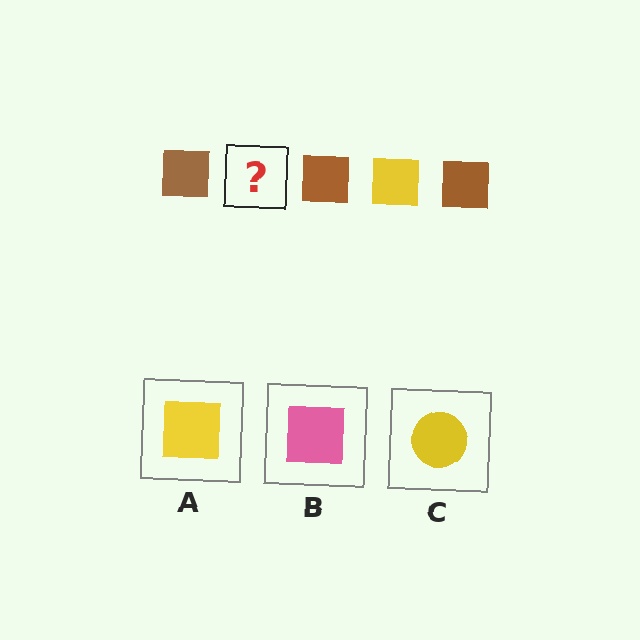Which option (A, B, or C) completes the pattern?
A.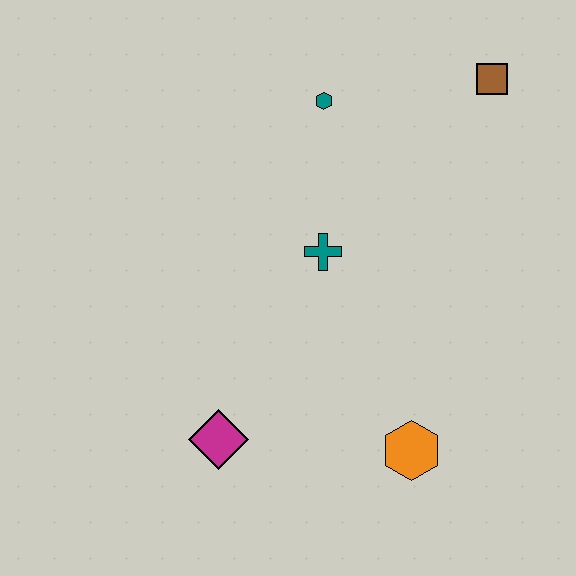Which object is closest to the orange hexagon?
The magenta diamond is closest to the orange hexagon.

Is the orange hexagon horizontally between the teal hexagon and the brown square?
Yes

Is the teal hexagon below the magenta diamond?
No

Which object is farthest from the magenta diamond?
The brown square is farthest from the magenta diamond.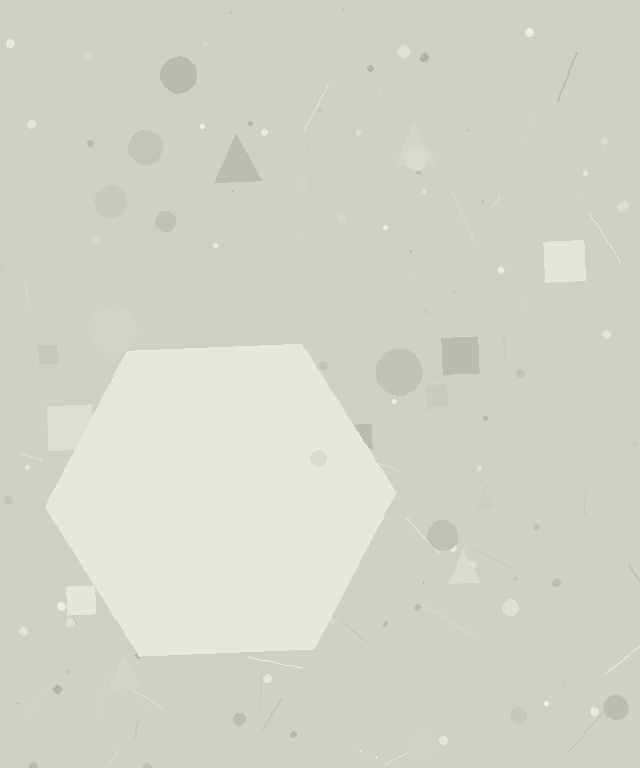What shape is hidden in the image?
A hexagon is hidden in the image.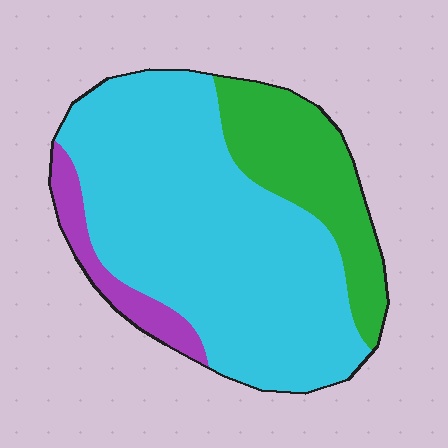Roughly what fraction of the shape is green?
Green covers roughly 20% of the shape.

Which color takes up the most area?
Cyan, at roughly 70%.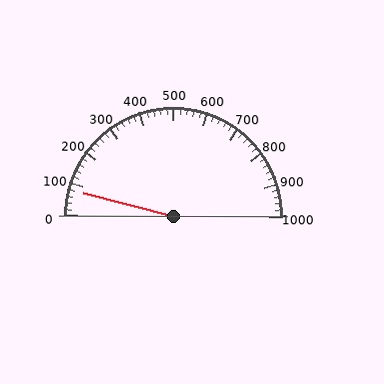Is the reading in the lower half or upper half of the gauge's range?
The reading is in the lower half of the range (0 to 1000).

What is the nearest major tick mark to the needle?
The nearest major tick mark is 100.